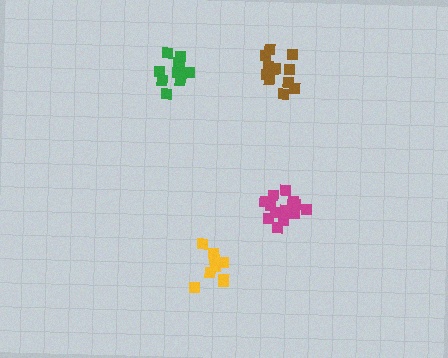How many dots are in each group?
Group 1: 10 dots, Group 2: 13 dots, Group 3: 11 dots, Group 4: 13 dots (47 total).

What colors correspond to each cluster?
The clusters are colored: yellow, brown, green, magenta.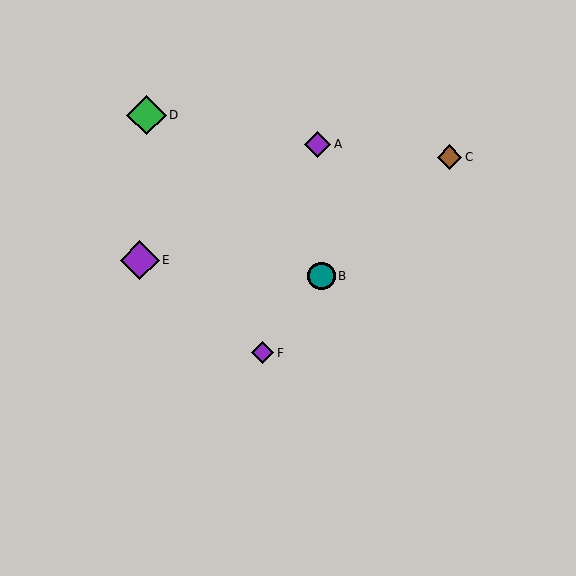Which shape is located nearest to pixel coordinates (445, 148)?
The brown diamond (labeled C) at (449, 157) is nearest to that location.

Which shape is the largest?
The purple diamond (labeled E) is the largest.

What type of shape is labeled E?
Shape E is a purple diamond.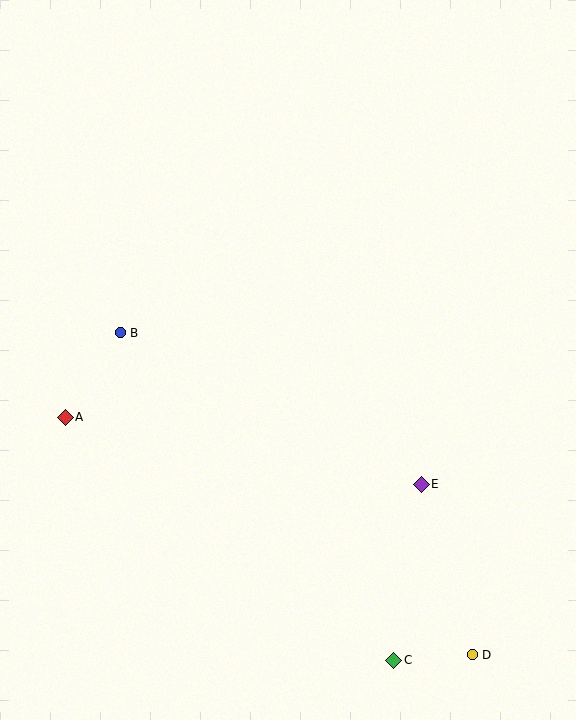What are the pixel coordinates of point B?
Point B is at (120, 333).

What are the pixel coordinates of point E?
Point E is at (421, 484).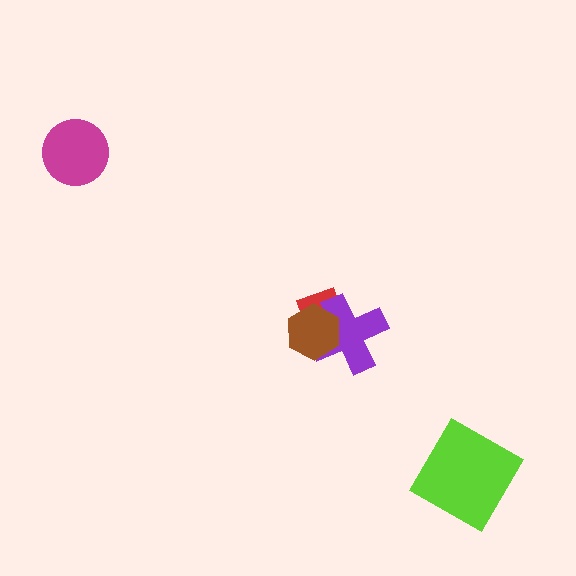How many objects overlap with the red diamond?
2 objects overlap with the red diamond.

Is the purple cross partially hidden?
Yes, it is partially covered by another shape.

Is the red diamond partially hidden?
Yes, it is partially covered by another shape.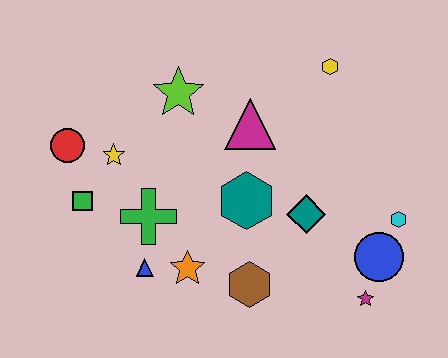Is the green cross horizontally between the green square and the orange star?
Yes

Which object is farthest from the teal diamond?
The red circle is farthest from the teal diamond.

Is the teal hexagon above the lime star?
No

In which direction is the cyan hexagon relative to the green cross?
The cyan hexagon is to the right of the green cross.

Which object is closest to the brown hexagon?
The orange star is closest to the brown hexagon.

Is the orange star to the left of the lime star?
No